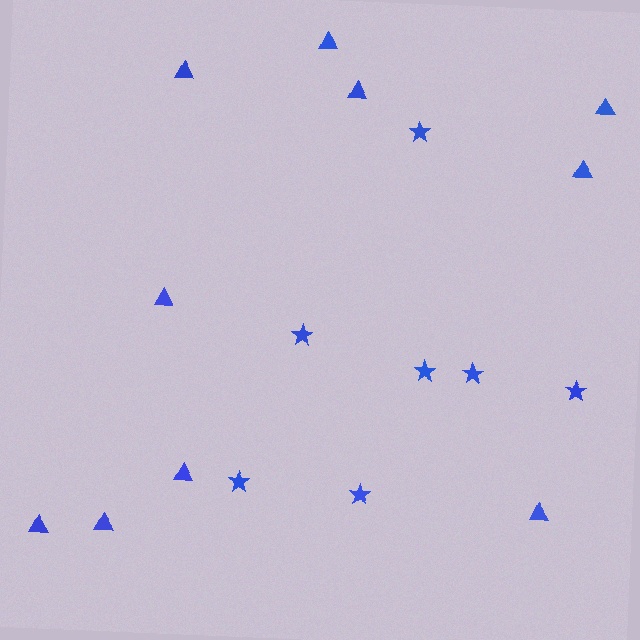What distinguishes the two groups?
There are 2 groups: one group of triangles (10) and one group of stars (7).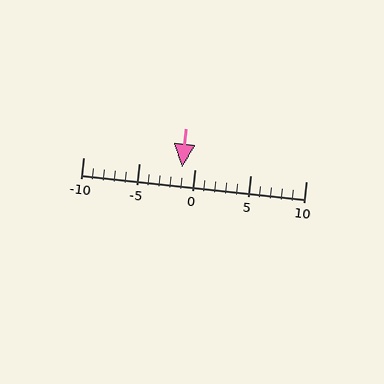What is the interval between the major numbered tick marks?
The major tick marks are spaced 5 units apart.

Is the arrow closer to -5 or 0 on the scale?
The arrow is closer to 0.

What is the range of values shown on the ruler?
The ruler shows values from -10 to 10.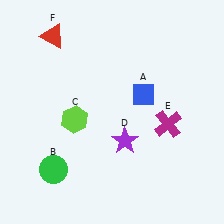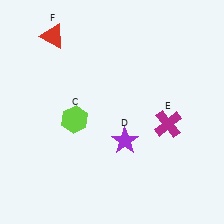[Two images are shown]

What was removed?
The green circle (B), the blue diamond (A) were removed in Image 2.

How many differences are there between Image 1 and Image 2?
There are 2 differences between the two images.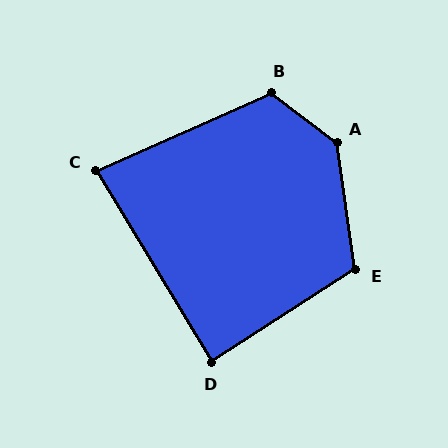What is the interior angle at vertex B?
Approximately 119 degrees (obtuse).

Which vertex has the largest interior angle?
A, at approximately 135 degrees.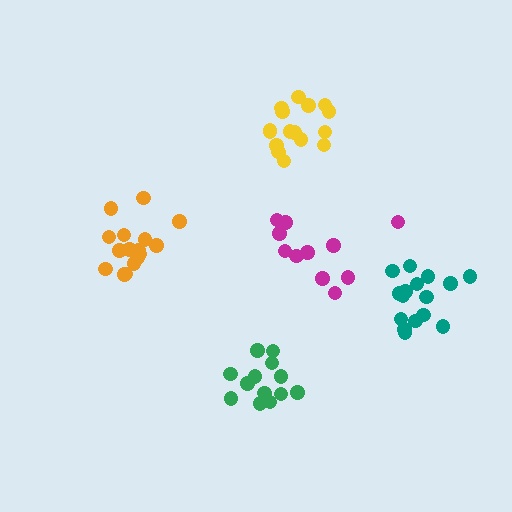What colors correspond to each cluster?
The clusters are colored: yellow, magenta, green, orange, teal.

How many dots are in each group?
Group 1: 16 dots, Group 2: 11 dots, Group 3: 13 dots, Group 4: 16 dots, Group 5: 16 dots (72 total).